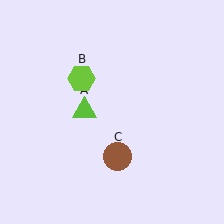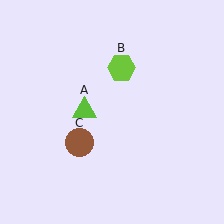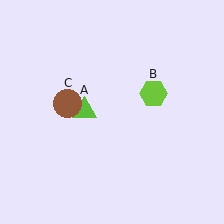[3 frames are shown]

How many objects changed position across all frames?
2 objects changed position: lime hexagon (object B), brown circle (object C).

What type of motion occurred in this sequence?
The lime hexagon (object B), brown circle (object C) rotated clockwise around the center of the scene.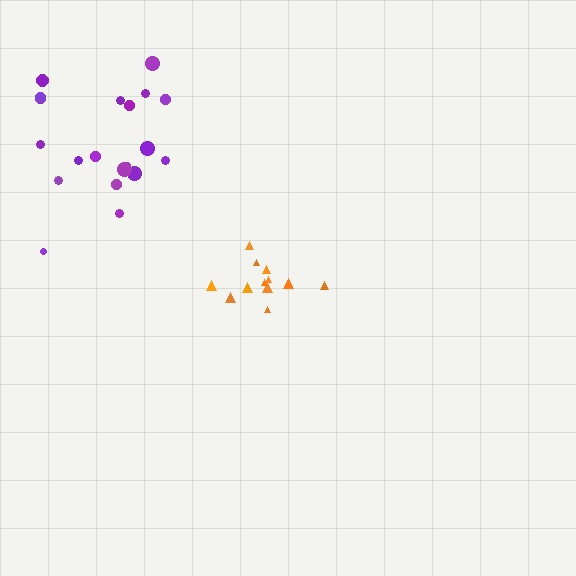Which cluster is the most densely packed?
Orange.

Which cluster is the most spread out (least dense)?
Purple.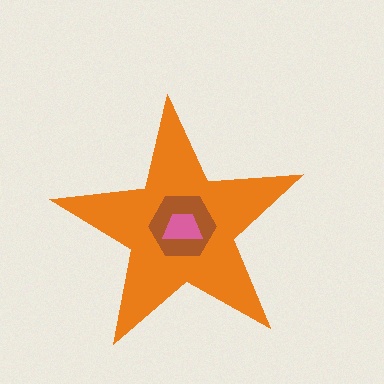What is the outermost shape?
The orange star.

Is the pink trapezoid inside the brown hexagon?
Yes.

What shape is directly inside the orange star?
The brown hexagon.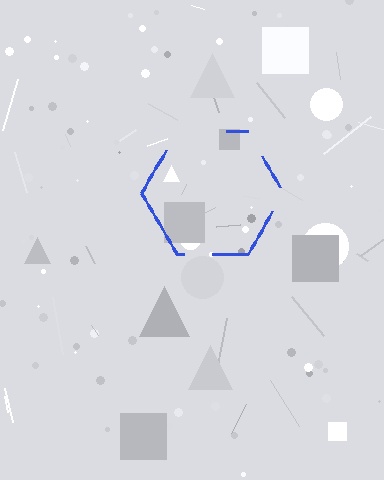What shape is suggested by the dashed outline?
The dashed outline suggests a hexagon.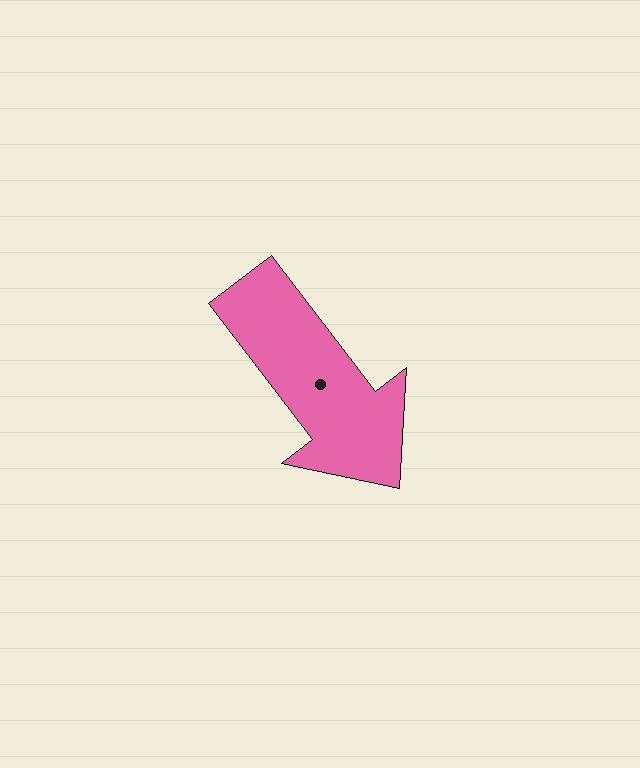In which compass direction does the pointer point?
Southeast.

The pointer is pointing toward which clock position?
Roughly 5 o'clock.